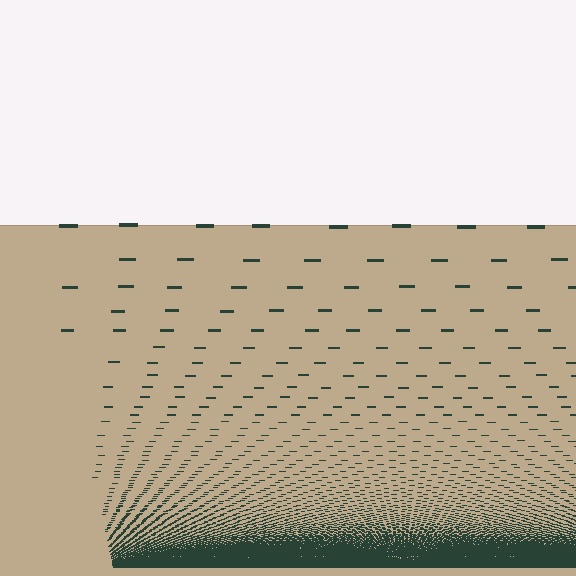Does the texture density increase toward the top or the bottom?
Density increases toward the bottom.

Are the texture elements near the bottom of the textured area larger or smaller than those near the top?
Smaller. The gradient is inverted — elements near the bottom are smaller and denser.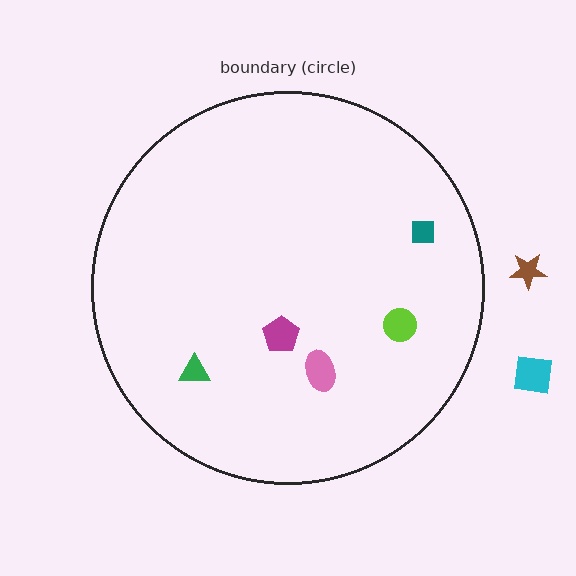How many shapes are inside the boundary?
5 inside, 2 outside.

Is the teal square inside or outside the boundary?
Inside.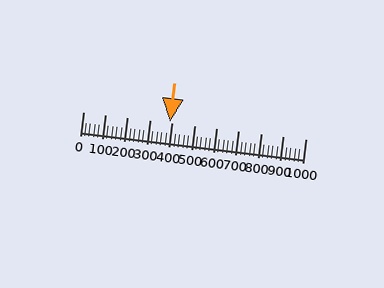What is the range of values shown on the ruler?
The ruler shows values from 0 to 1000.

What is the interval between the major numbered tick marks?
The major tick marks are spaced 100 units apart.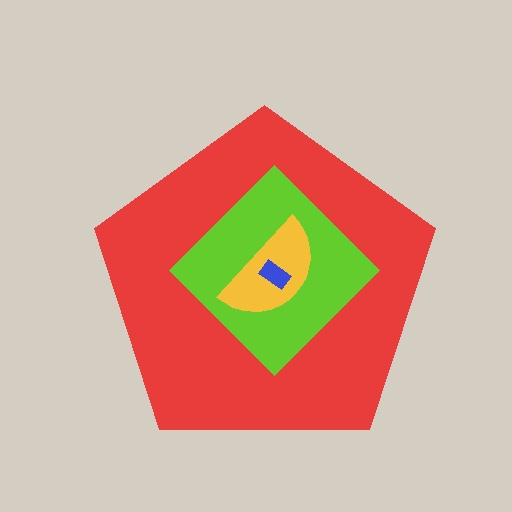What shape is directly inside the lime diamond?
The yellow semicircle.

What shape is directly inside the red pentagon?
The lime diamond.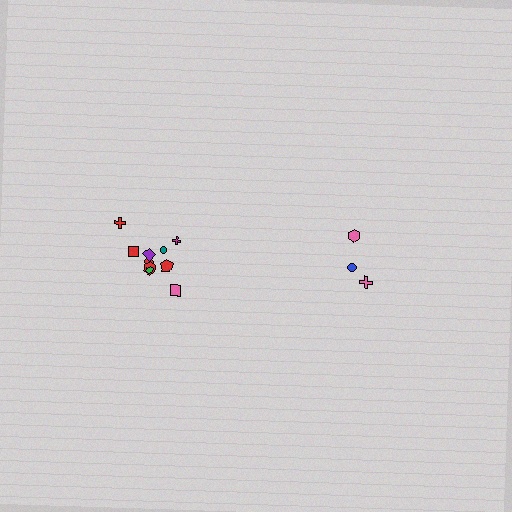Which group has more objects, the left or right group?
The left group.